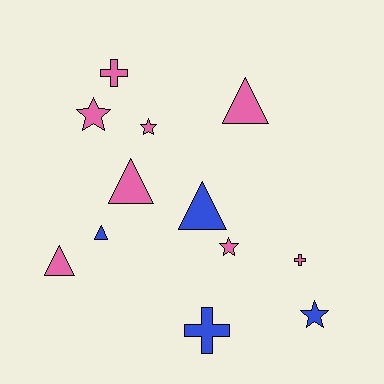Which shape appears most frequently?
Triangle, with 5 objects.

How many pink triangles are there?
There are 3 pink triangles.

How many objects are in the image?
There are 12 objects.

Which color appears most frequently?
Pink, with 8 objects.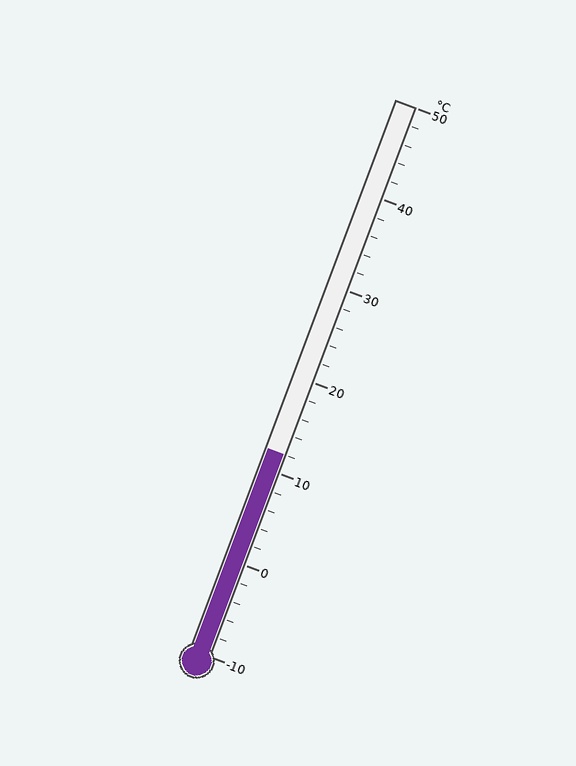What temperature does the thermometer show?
The thermometer shows approximately 12°C.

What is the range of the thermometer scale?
The thermometer scale ranges from -10°C to 50°C.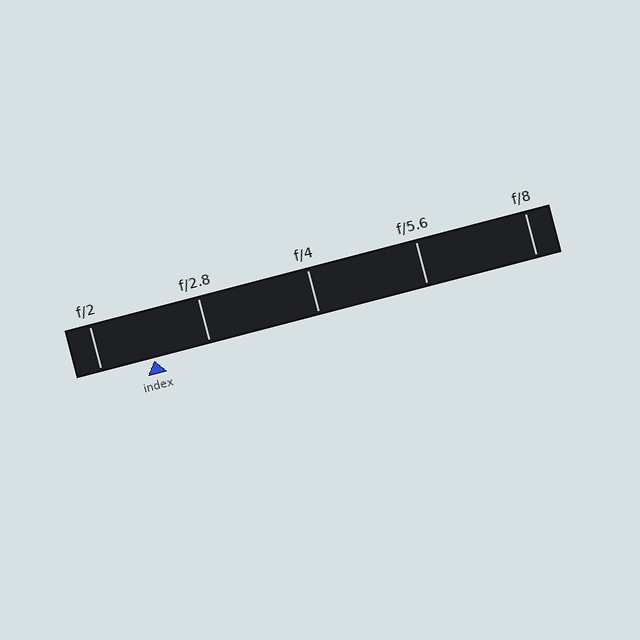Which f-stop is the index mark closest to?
The index mark is closest to f/2.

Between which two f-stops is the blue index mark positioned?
The index mark is between f/2 and f/2.8.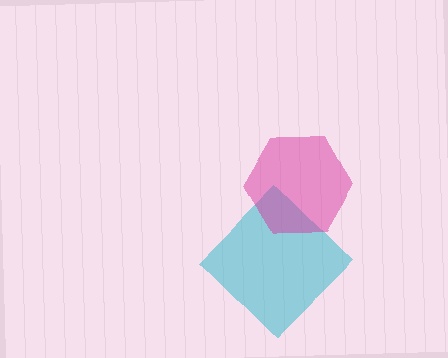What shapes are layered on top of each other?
The layered shapes are: a cyan diamond, a magenta hexagon.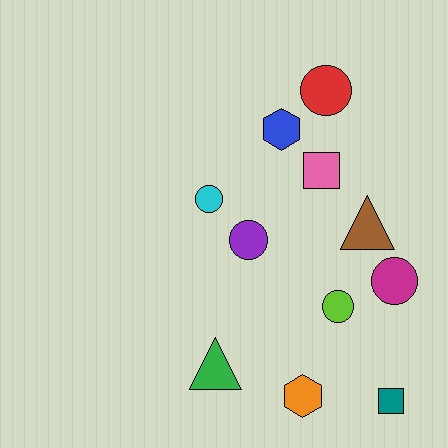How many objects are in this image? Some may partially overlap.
There are 11 objects.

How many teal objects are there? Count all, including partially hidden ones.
There is 1 teal object.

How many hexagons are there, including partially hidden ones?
There are 2 hexagons.